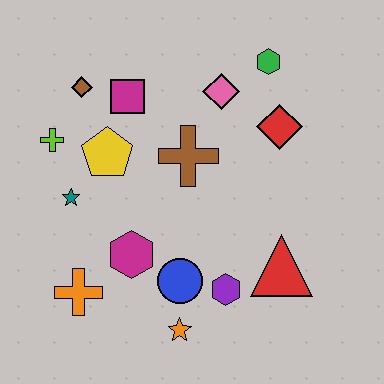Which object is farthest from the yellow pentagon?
The red triangle is farthest from the yellow pentagon.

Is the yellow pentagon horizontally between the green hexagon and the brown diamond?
Yes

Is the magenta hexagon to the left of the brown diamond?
No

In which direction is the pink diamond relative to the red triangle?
The pink diamond is above the red triangle.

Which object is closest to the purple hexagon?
The blue circle is closest to the purple hexagon.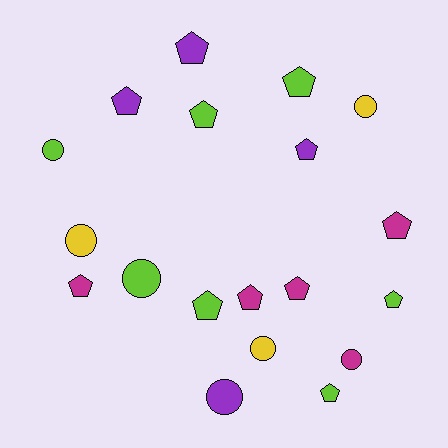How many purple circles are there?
There is 1 purple circle.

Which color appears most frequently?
Lime, with 7 objects.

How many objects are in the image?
There are 19 objects.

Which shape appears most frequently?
Pentagon, with 12 objects.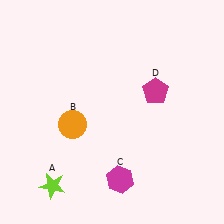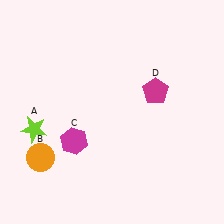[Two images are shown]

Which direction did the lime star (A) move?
The lime star (A) moved up.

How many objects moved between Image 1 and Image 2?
3 objects moved between the two images.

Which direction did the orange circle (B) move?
The orange circle (B) moved left.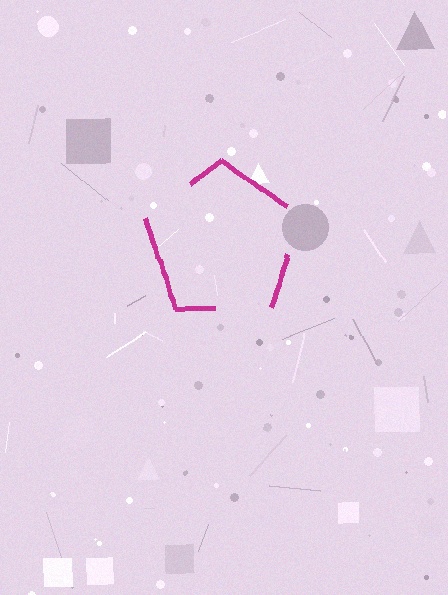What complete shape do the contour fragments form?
The contour fragments form a pentagon.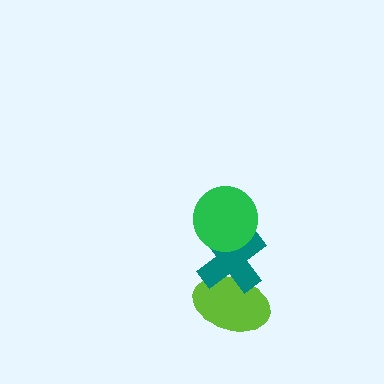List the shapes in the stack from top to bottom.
From top to bottom: the green circle, the teal cross, the lime ellipse.